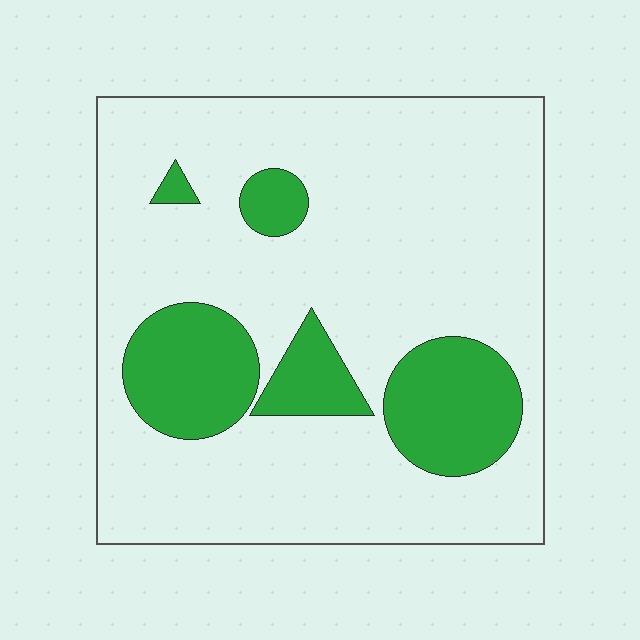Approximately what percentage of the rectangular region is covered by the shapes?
Approximately 20%.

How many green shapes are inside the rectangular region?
5.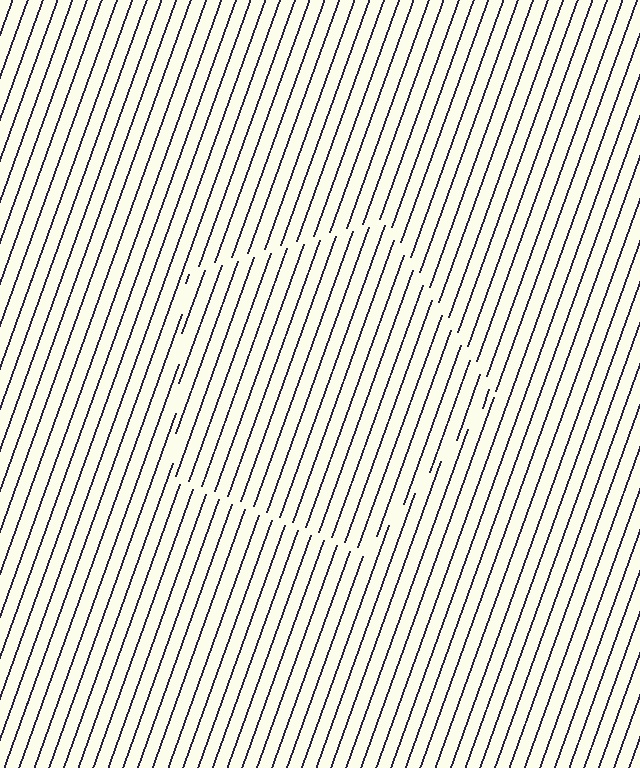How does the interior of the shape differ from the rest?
The interior of the shape contains the same grating, shifted by half a period — the contour is defined by the phase discontinuity where line-ends from the inner and outer gratings abut.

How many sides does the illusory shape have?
5 sides — the line-ends trace a pentagon.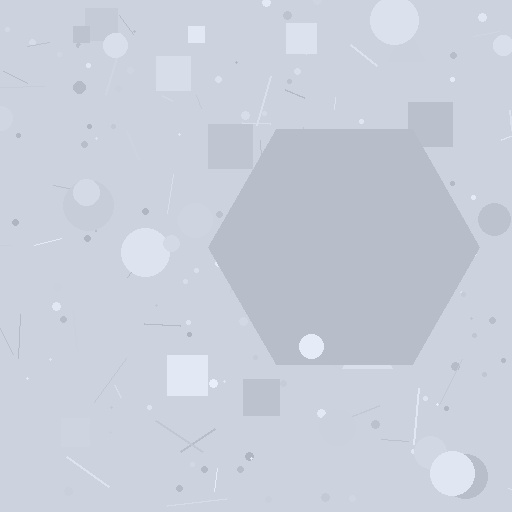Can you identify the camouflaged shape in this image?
The camouflaged shape is a hexagon.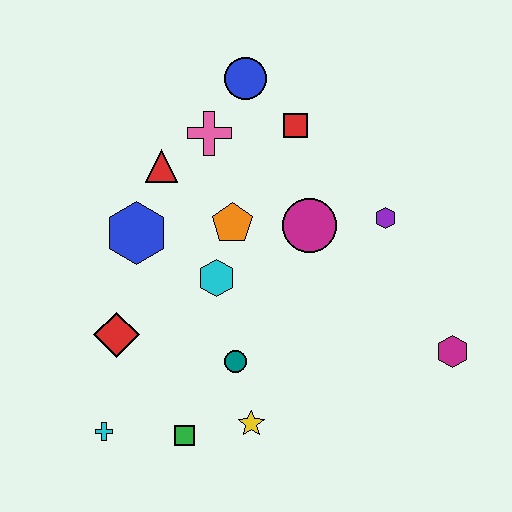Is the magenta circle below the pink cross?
Yes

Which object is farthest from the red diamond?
The magenta hexagon is farthest from the red diamond.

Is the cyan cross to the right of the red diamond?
No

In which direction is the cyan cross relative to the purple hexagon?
The cyan cross is to the left of the purple hexagon.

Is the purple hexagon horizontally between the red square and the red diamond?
No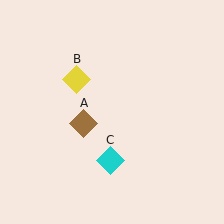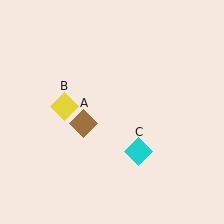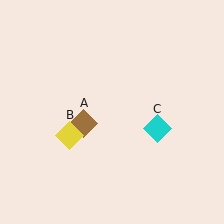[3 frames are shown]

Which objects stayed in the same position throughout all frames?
Brown diamond (object A) remained stationary.